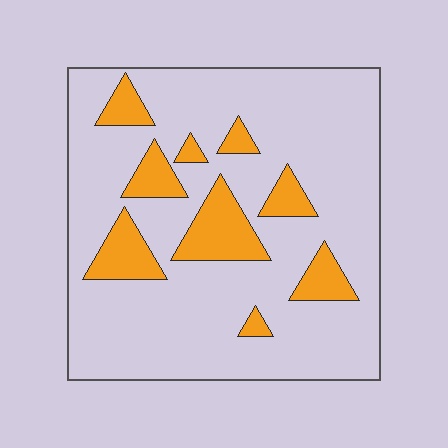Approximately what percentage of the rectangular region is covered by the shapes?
Approximately 20%.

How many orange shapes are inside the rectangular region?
9.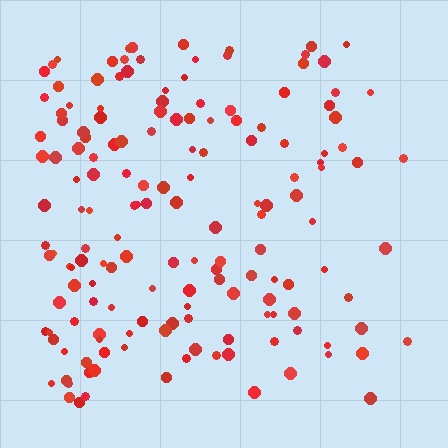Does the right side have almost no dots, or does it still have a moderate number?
Still a moderate number, just noticeably fewer than the left.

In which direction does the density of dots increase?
From right to left, with the left side densest.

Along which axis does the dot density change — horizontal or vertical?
Horizontal.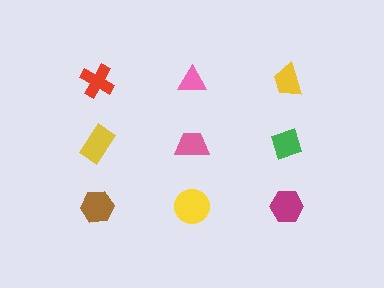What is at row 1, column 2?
A pink triangle.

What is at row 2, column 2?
A pink trapezoid.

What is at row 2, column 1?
A yellow rectangle.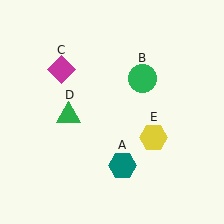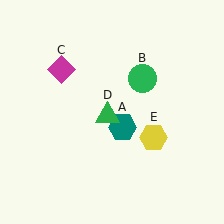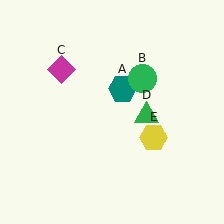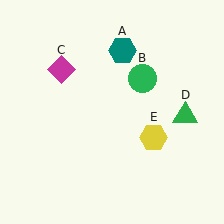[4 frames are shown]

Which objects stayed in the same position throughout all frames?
Green circle (object B) and magenta diamond (object C) and yellow hexagon (object E) remained stationary.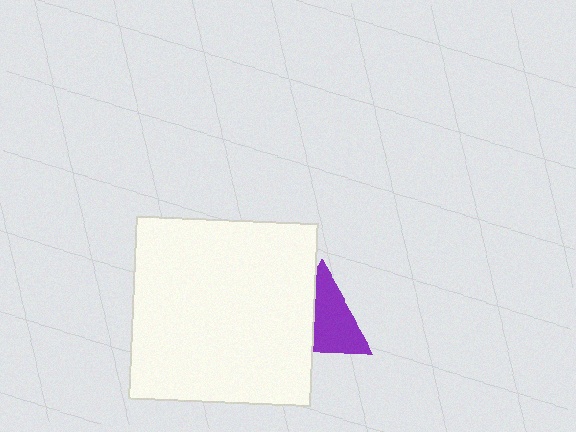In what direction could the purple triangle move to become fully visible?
The purple triangle could move right. That would shift it out from behind the white square entirely.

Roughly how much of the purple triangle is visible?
About half of it is visible (roughly 59%).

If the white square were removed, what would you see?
You would see the complete purple triangle.